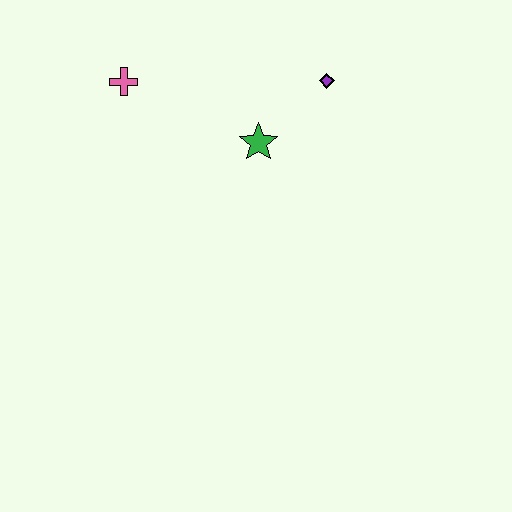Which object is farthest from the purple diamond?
The pink cross is farthest from the purple diamond.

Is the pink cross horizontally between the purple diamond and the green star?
No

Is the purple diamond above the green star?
Yes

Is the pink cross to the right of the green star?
No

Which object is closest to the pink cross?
The green star is closest to the pink cross.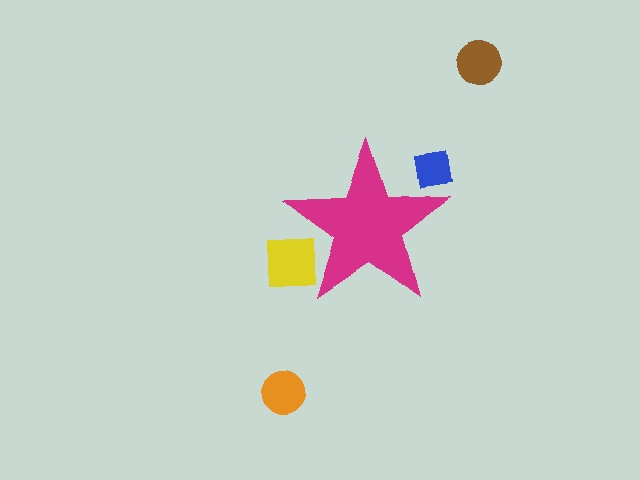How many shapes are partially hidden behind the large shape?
2 shapes are partially hidden.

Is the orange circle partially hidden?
No, the orange circle is fully visible.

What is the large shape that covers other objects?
A magenta star.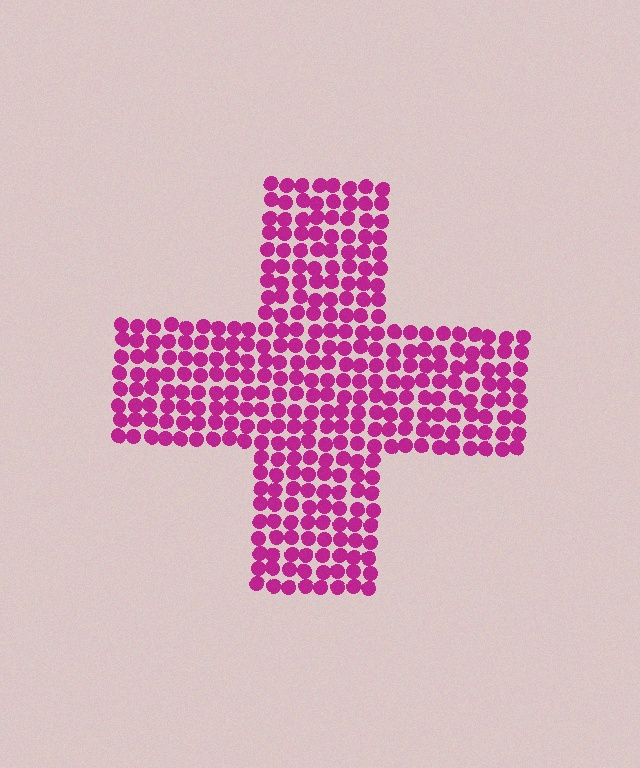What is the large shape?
The large shape is a cross.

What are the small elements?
The small elements are circles.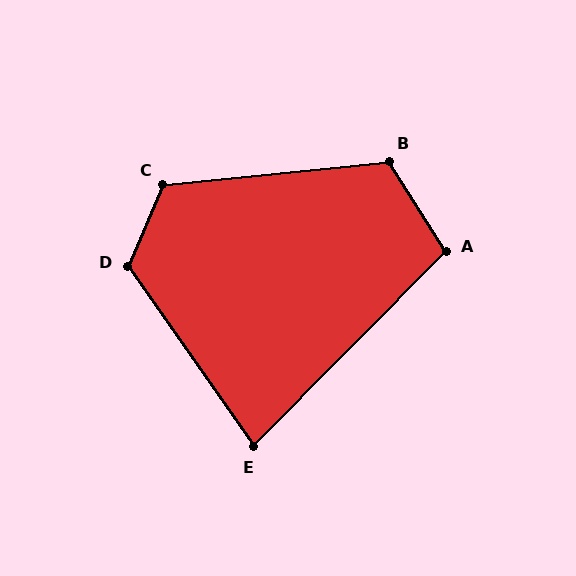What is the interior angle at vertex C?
Approximately 119 degrees (obtuse).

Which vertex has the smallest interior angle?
E, at approximately 80 degrees.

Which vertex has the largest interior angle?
D, at approximately 121 degrees.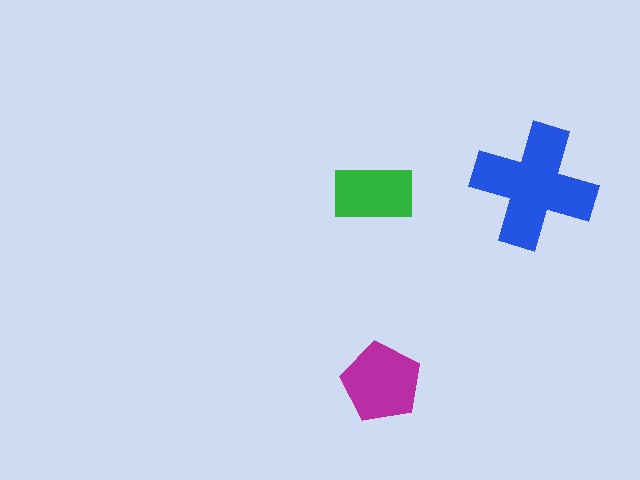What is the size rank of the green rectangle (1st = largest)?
3rd.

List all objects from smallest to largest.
The green rectangle, the magenta pentagon, the blue cross.